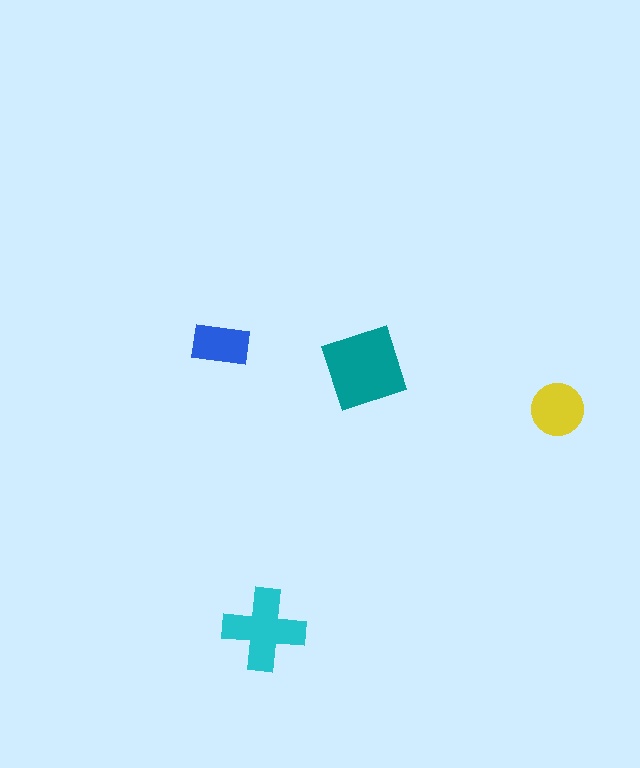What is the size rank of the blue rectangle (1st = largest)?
4th.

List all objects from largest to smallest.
The teal diamond, the cyan cross, the yellow circle, the blue rectangle.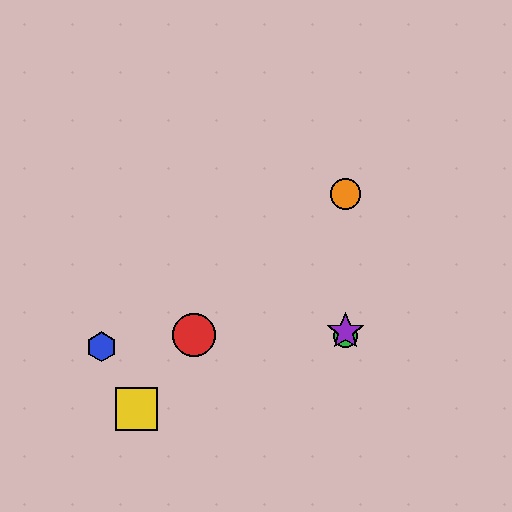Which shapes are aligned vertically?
The green circle, the purple star, the orange circle are aligned vertically.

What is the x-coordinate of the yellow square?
The yellow square is at x≈136.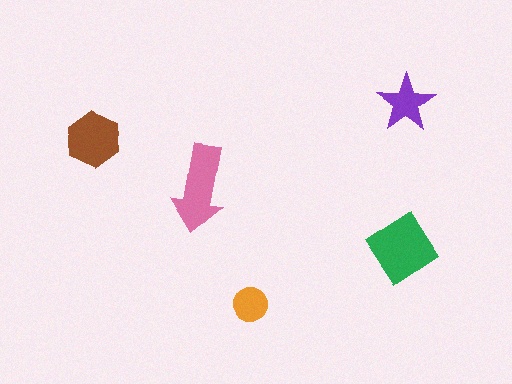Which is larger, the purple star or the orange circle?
The purple star.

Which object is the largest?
The green diamond.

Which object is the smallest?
The orange circle.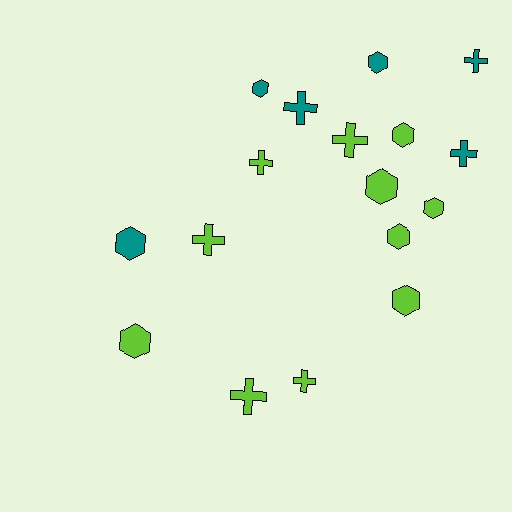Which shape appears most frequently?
Hexagon, with 9 objects.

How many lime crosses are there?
There are 5 lime crosses.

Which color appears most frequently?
Lime, with 11 objects.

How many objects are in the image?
There are 17 objects.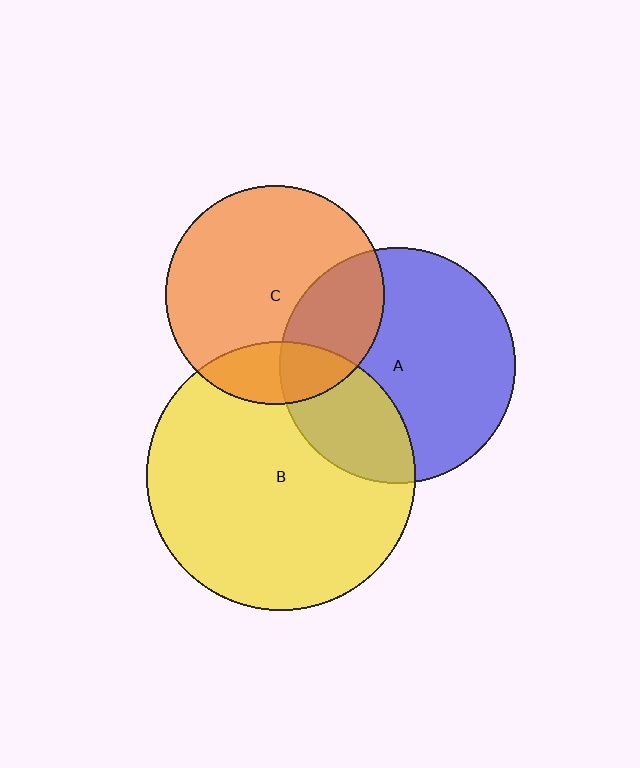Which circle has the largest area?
Circle B (yellow).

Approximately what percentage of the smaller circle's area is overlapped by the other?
Approximately 20%.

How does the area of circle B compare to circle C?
Approximately 1.5 times.